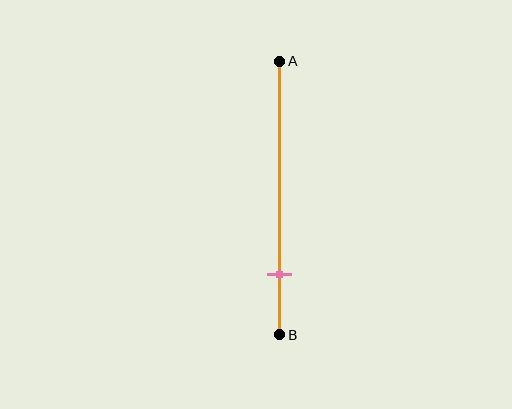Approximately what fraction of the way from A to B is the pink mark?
The pink mark is approximately 80% of the way from A to B.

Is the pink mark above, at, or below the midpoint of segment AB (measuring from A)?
The pink mark is below the midpoint of segment AB.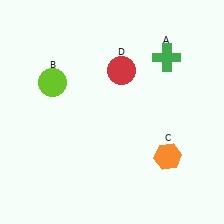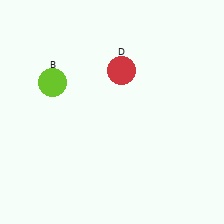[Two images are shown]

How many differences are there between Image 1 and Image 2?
There are 2 differences between the two images.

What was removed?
The orange hexagon (C), the green cross (A) were removed in Image 2.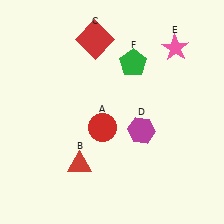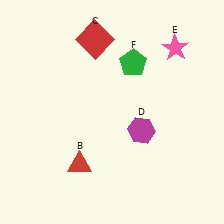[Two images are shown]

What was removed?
The red circle (A) was removed in Image 2.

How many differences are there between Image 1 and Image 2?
There is 1 difference between the two images.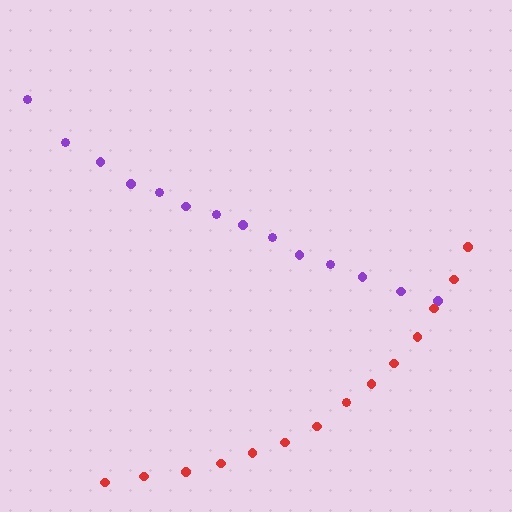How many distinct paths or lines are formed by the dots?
There are 2 distinct paths.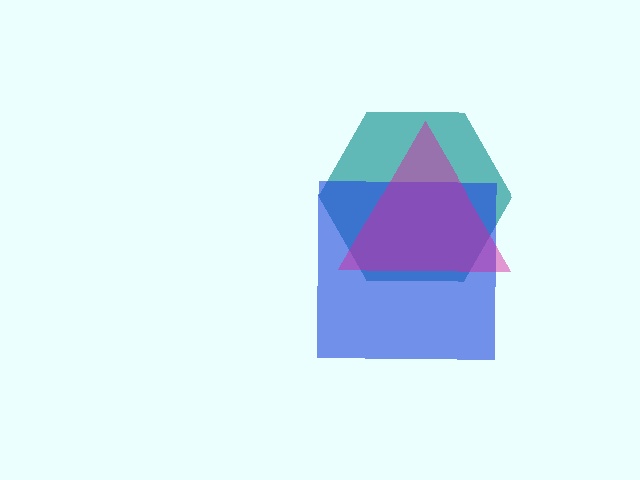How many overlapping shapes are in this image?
There are 3 overlapping shapes in the image.